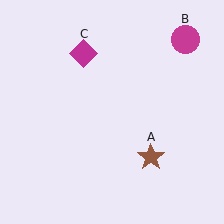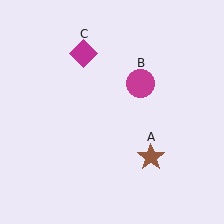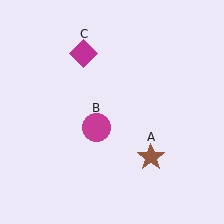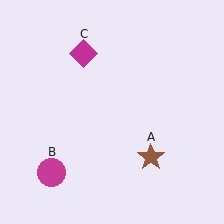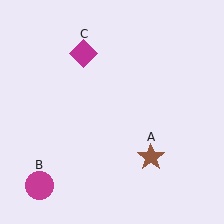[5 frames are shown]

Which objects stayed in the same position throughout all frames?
Brown star (object A) and magenta diamond (object C) remained stationary.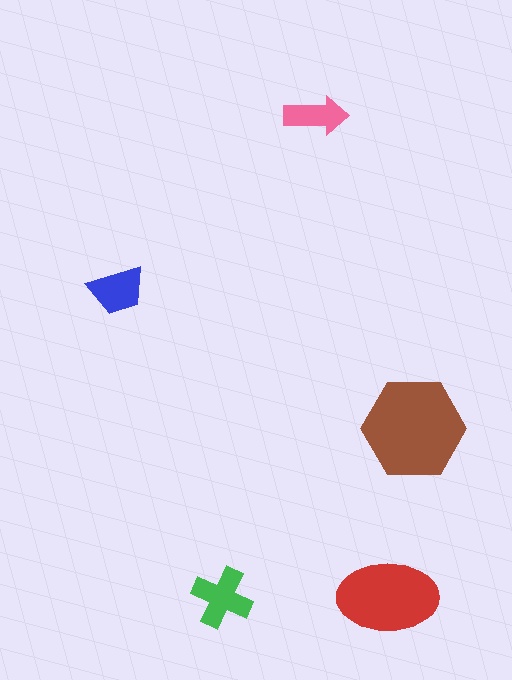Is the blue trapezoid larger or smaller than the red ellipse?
Smaller.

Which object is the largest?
The brown hexagon.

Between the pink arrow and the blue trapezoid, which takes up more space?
The blue trapezoid.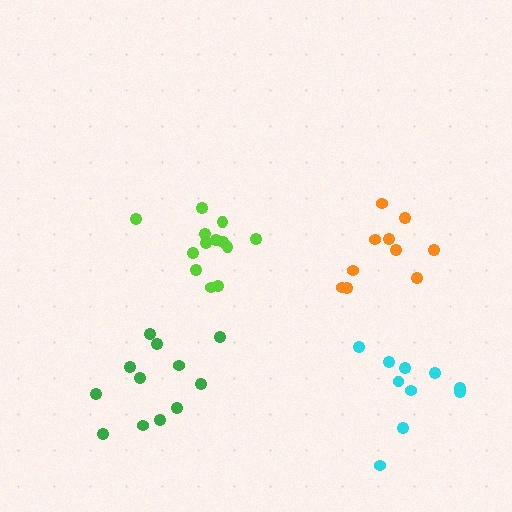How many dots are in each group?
Group 1: 10 dots, Group 2: 12 dots, Group 3: 10 dots, Group 4: 13 dots (45 total).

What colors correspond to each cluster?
The clusters are colored: cyan, green, orange, lime.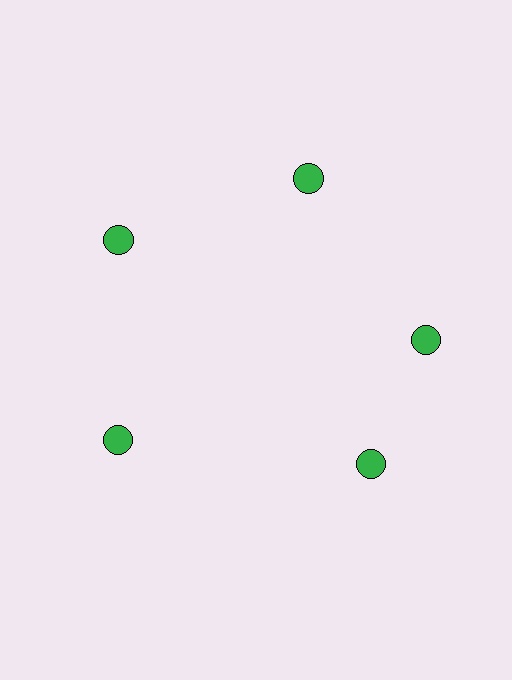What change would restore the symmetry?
The symmetry would be restored by rotating it back into even spacing with its neighbors so that all 5 circles sit at equal angles and equal distance from the center.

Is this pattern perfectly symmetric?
No. The 5 green circles are arranged in a ring, but one element near the 5 o'clock position is rotated out of alignment along the ring, breaking the 5-fold rotational symmetry.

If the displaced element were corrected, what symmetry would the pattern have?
It would have 5-fold rotational symmetry — the pattern would map onto itself every 72 degrees.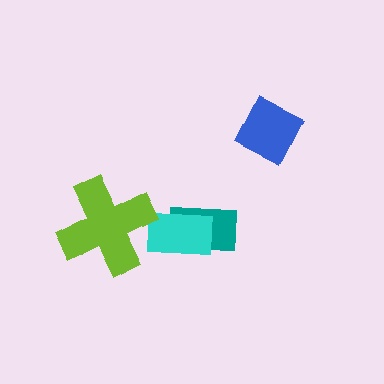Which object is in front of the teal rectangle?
The cyan rectangle is in front of the teal rectangle.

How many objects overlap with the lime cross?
0 objects overlap with the lime cross.